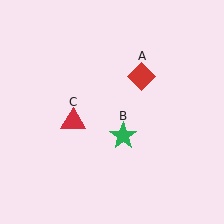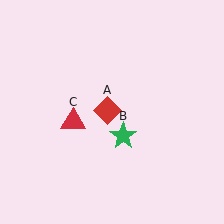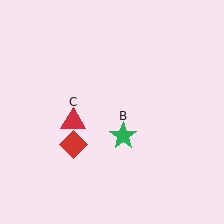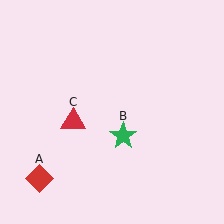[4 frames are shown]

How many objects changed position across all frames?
1 object changed position: red diamond (object A).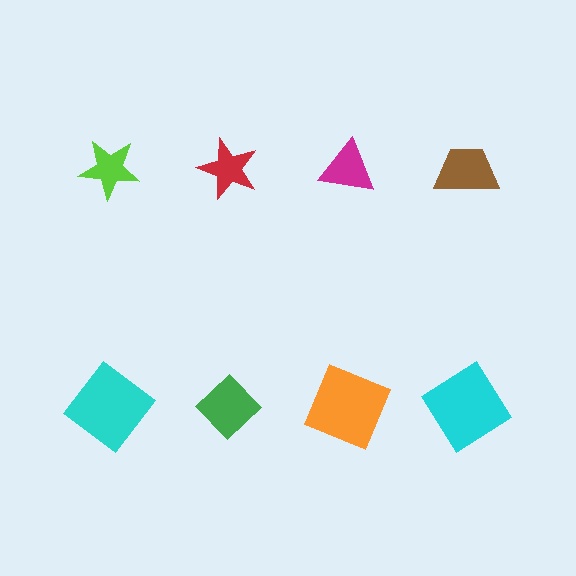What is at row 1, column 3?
A magenta triangle.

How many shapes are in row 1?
4 shapes.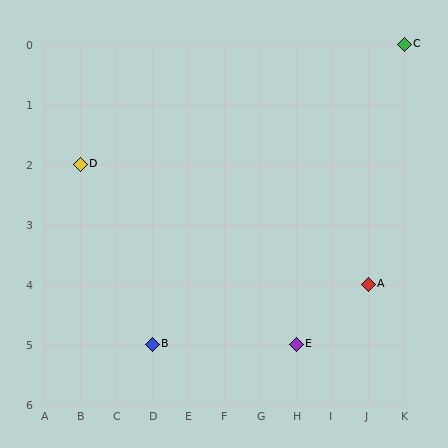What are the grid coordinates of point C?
Point C is at grid coordinates (K, 0).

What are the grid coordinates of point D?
Point D is at grid coordinates (B, 2).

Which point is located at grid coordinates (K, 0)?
Point C is at (K, 0).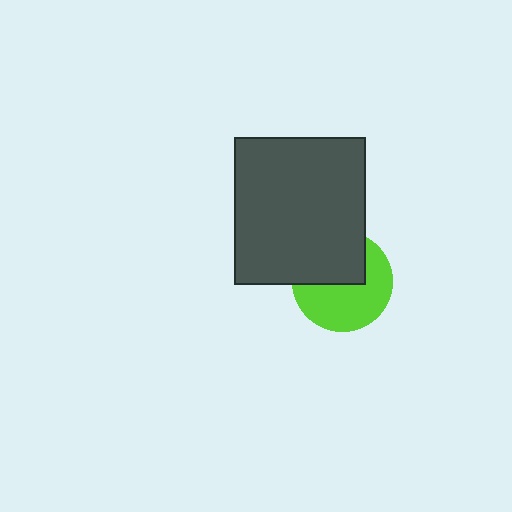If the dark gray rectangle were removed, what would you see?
You would see the complete lime circle.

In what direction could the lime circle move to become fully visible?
The lime circle could move down. That would shift it out from behind the dark gray rectangle entirely.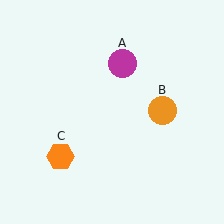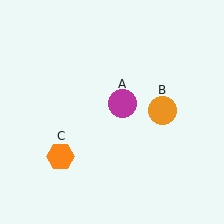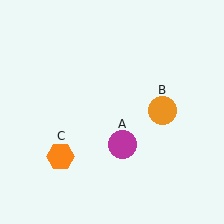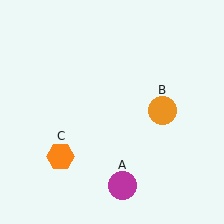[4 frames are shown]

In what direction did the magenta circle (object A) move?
The magenta circle (object A) moved down.